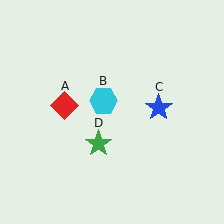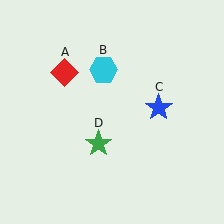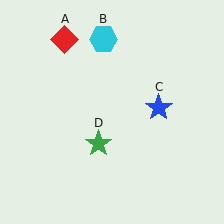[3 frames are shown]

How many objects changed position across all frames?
2 objects changed position: red diamond (object A), cyan hexagon (object B).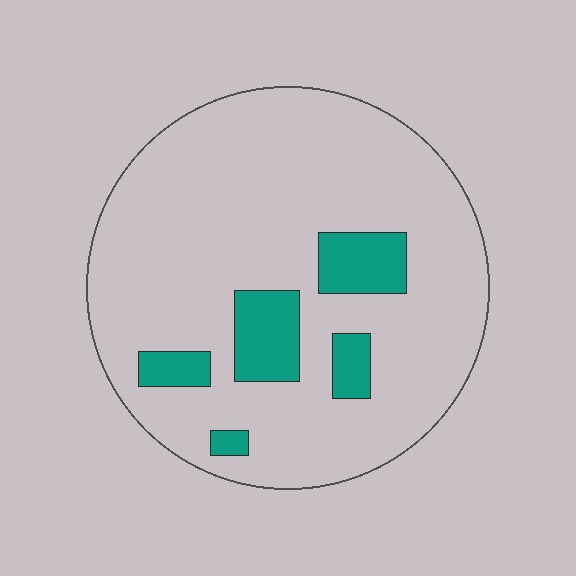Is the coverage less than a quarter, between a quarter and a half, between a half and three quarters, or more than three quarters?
Less than a quarter.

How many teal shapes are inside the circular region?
5.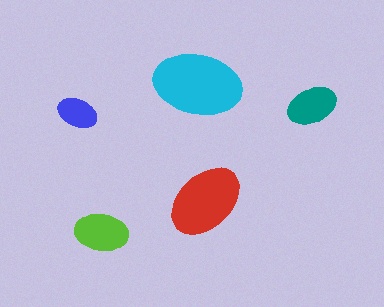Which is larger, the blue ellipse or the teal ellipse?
The teal one.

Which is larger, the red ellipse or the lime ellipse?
The red one.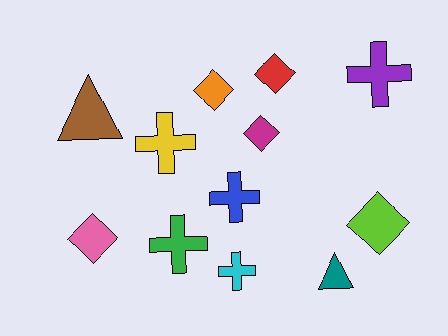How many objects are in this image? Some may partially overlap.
There are 12 objects.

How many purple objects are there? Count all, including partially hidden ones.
There is 1 purple object.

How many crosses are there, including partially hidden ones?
There are 5 crosses.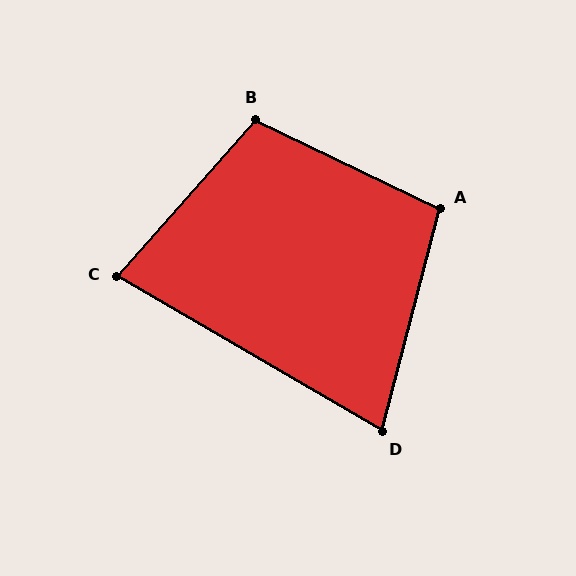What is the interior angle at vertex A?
Approximately 101 degrees (obtuse).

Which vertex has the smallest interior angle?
D, at approximately 74 degrees.